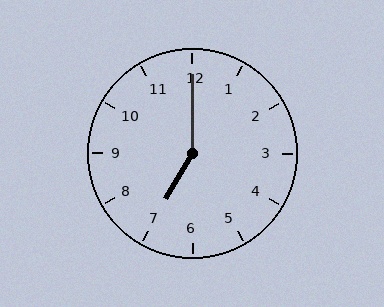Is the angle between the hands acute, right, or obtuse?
It is obtuse.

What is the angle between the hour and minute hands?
Approximately 150 degrees.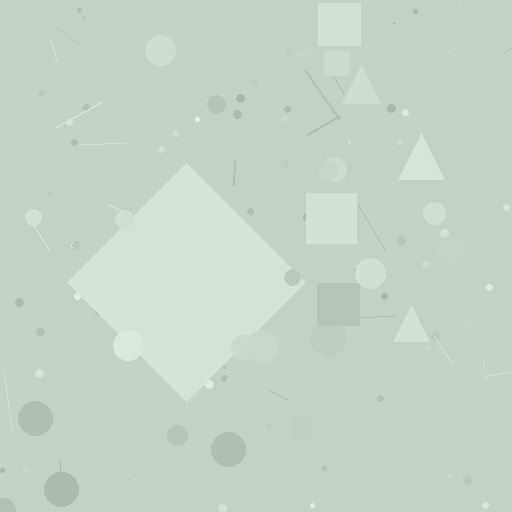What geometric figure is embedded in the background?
A diamond is embedded in the background.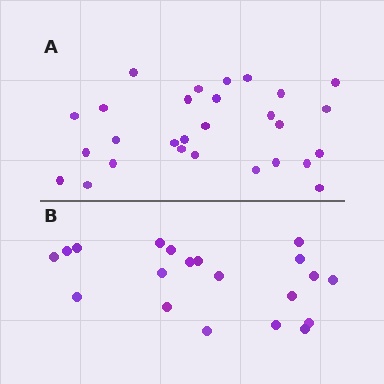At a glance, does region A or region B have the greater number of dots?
Region A (the top region) has more dots.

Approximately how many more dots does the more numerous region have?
Region A has roughly 8 or so more dots than region B.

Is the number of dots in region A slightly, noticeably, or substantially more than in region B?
Region A has noticeably more, but not dramatically so. The ratio is roughly 1.4 to 1.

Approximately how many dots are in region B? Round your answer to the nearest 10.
About 20 dots.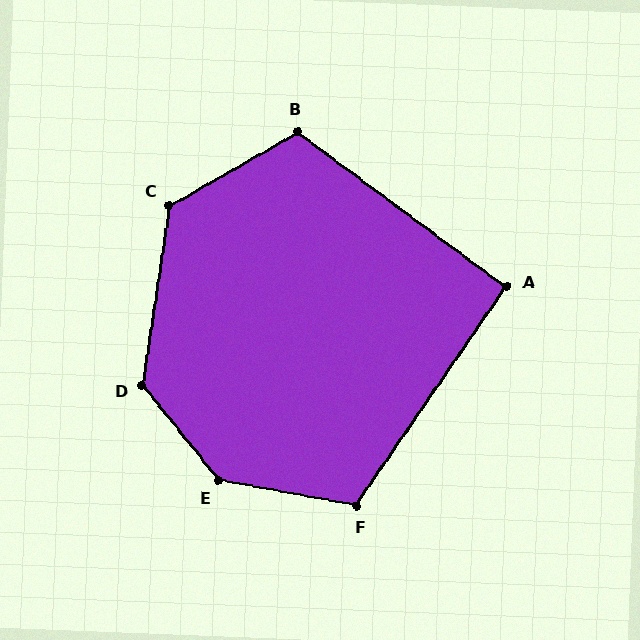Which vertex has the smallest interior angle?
A, at approximately 92 degrees.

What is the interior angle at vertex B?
Approximately 113 degrees (obtuse).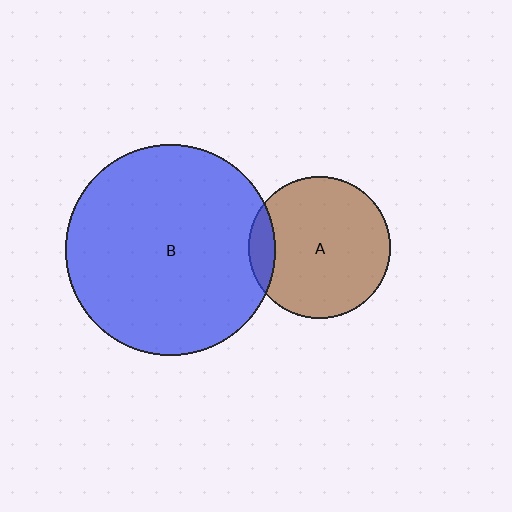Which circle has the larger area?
Circle B (blue).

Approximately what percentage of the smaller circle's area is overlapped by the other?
Approximately 10%.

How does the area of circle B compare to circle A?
Approximately 2.2 times.